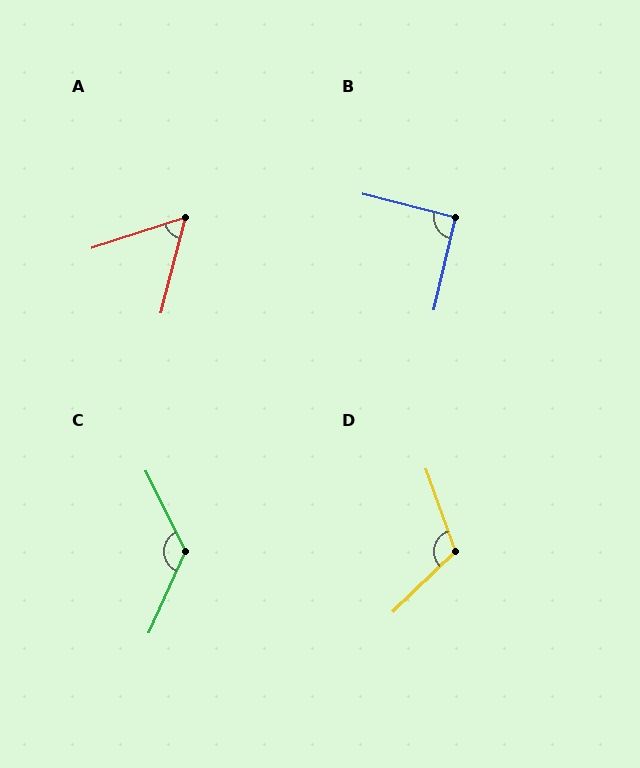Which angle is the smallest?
A, at approximately 58 degrees.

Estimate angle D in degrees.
Approximately 114 degrees.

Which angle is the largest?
C, at approximately 129 degrees.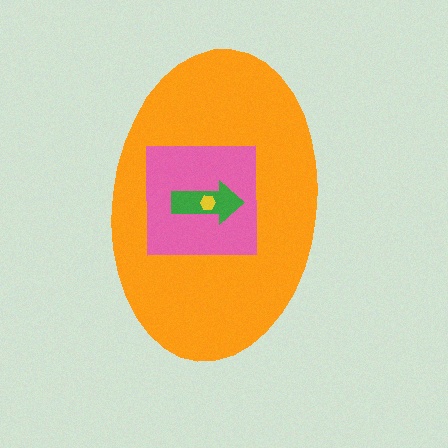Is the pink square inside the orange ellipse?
Yes.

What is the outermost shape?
The orange ellipse.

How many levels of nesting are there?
4.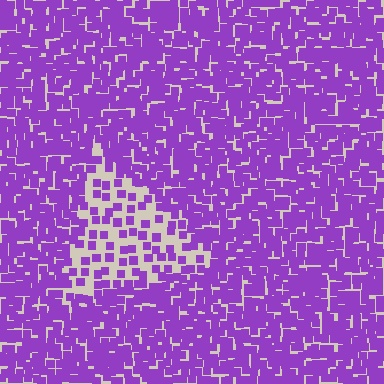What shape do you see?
I see a triangle.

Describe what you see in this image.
The image contains small purple elements arranged at two different densities. A triangle-shaped region is visible where the elements are less densely packed than the surrounding area.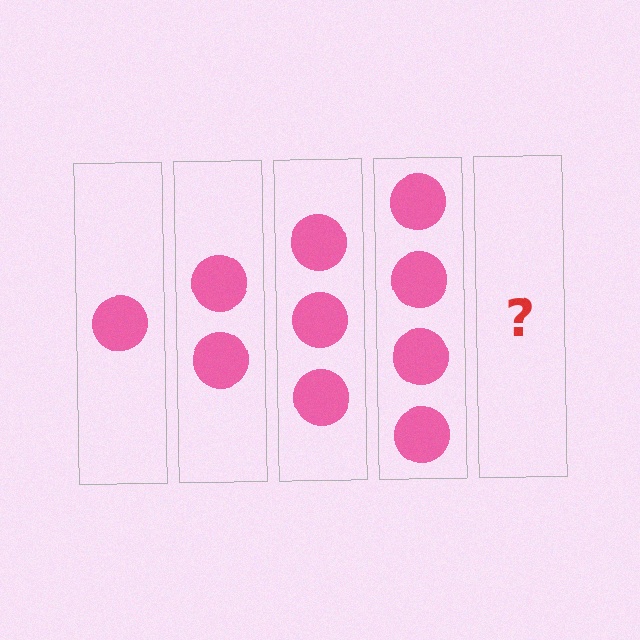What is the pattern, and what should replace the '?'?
The pattern is that each step adds one more circle. The '?' should be 5 circles.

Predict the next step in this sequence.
The next step is 5 circles.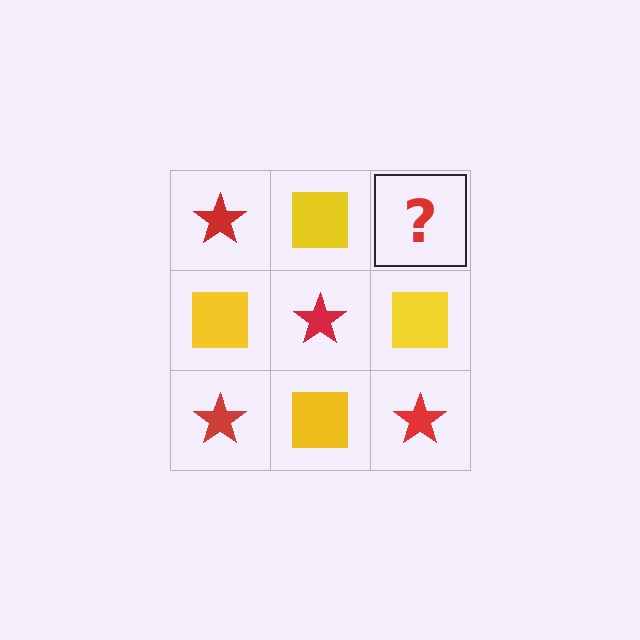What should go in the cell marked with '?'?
The missing cell should contain a red star.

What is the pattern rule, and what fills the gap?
The rule is that it alternates red star and yellow square in a checkerboard pattern. The gap should be filled with a red star.